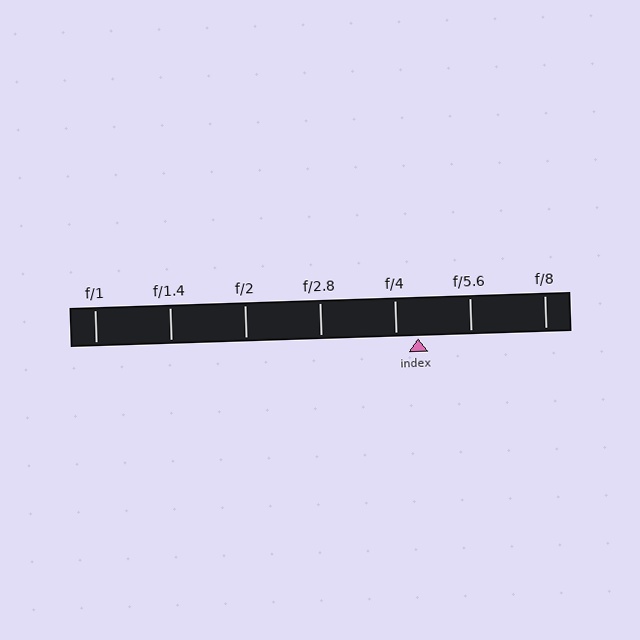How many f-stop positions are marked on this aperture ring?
There are 7 f-stop positions marked.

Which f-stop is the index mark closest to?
The index mark is closest to f/4.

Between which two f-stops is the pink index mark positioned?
The index mark is between f/4 and f/5.6.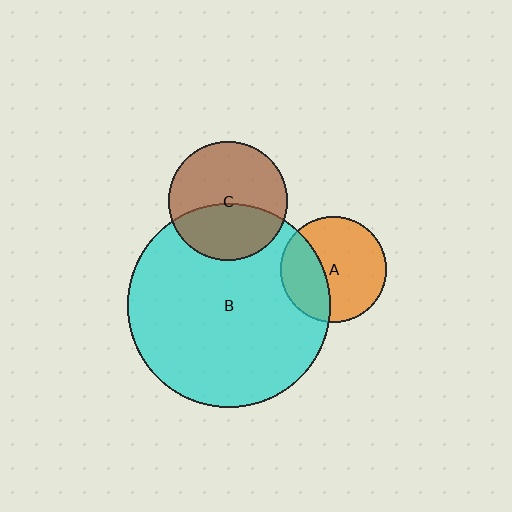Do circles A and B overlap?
Yes.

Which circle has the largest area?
Circle B (cyan).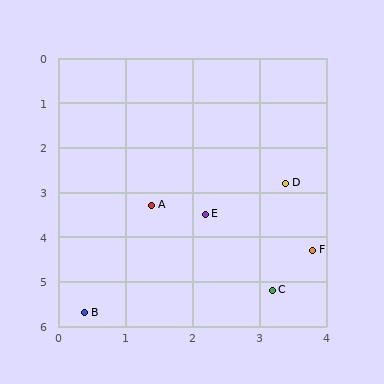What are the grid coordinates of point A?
Point A is at approximately (1.4, 3.3).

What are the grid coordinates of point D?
Point D is at approximately (3.4, 2.8).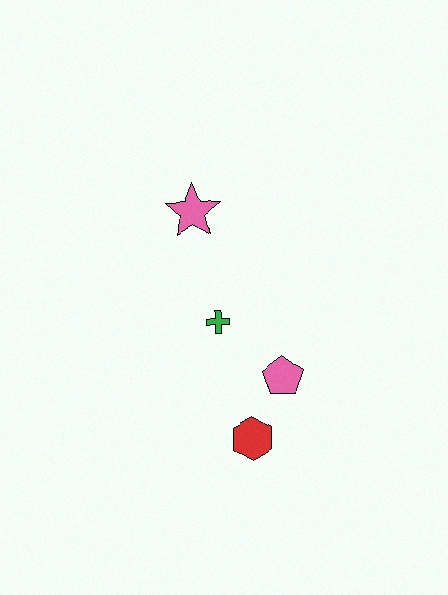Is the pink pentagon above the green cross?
No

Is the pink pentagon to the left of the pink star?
No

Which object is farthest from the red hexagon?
The pink star is farthest from the red hexagon.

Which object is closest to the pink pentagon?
The red hexagon is closest to the pink pentagon.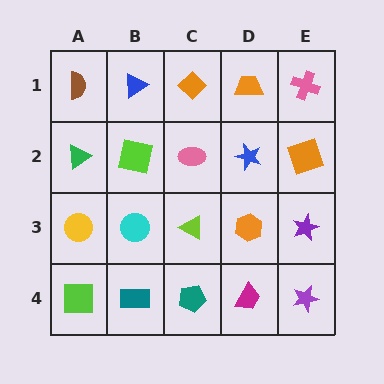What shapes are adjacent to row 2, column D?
An orange trapezoid (row 1, column D), an orange hexagon (row 3, column D), a pink ellipse (row 2, column C), an orange square (row 2, column E).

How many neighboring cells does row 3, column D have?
4.